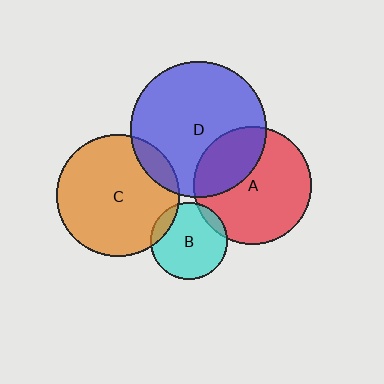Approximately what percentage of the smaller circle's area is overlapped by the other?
Approximately 30%.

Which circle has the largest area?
Circle D (blue).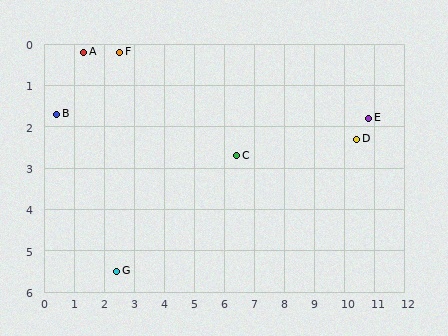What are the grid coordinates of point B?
Point B is at approximately (0.4, 1.7).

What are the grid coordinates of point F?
Point F is at approximately (2.5, 0.2).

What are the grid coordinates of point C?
Point C is at approximately (6.4, 2.7).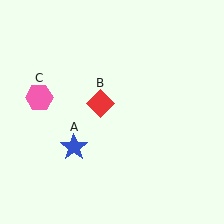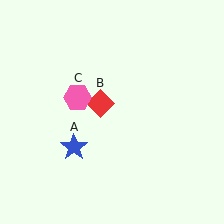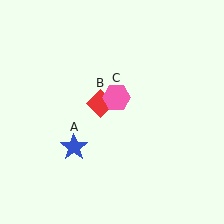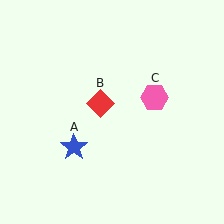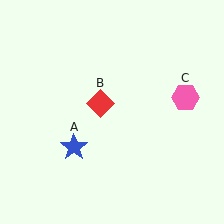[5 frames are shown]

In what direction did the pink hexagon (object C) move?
The pink hexagon (object C) moved right.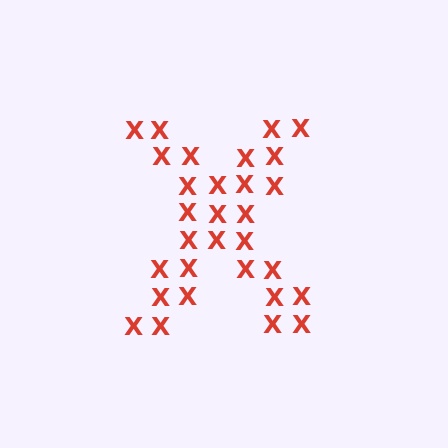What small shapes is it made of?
It is made of small letter X's.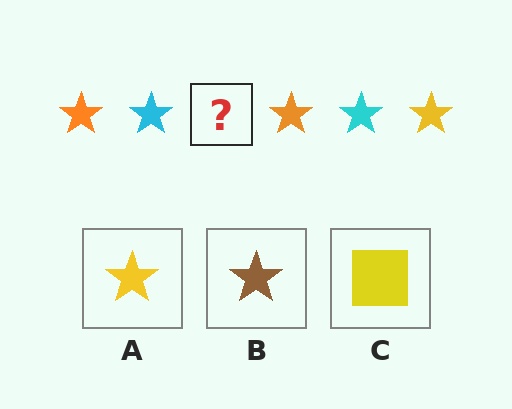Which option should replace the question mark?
Option A.